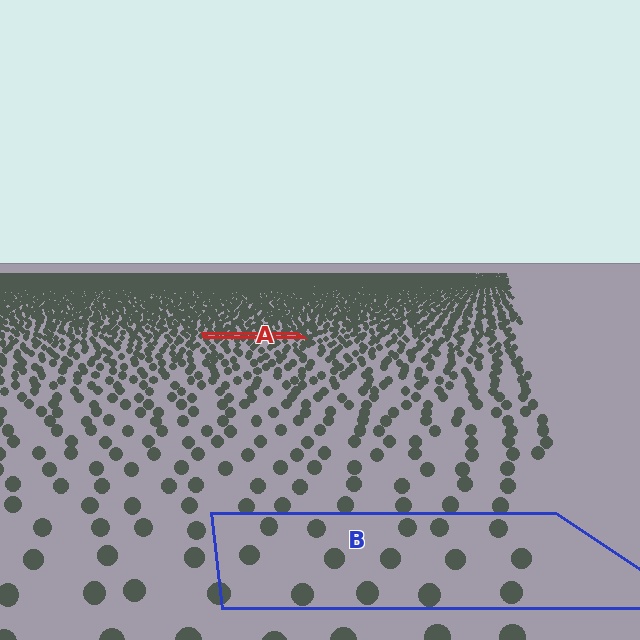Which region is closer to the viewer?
Region B is closer. The texture elements there are larger and more spread out.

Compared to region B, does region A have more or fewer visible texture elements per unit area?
Region A has more texture elements per unit area — they are packed more densely because it is farther away.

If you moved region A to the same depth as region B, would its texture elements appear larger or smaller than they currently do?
They would appear larger. At a closer depth, the same texture elements are projected at a bigger on-screen size.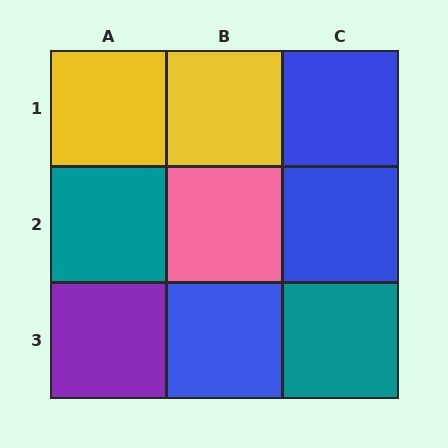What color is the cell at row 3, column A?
Purple.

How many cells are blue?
3 cells are blue.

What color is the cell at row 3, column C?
Teal.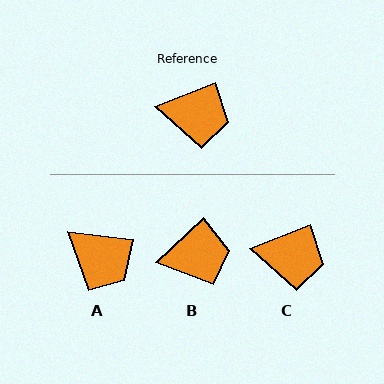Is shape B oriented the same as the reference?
No, it is off by about 21 degrees.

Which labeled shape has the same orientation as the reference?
C.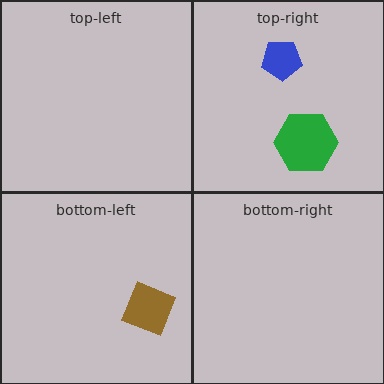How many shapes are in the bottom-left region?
1.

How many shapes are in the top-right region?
2.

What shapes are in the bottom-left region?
The brown diamond.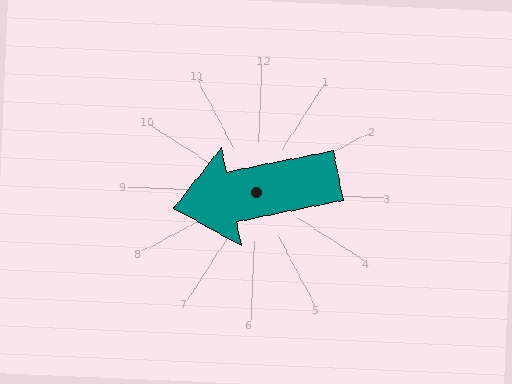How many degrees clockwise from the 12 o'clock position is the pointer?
Approximately 256 degrees.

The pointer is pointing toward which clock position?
Roughly 9 o'clock.